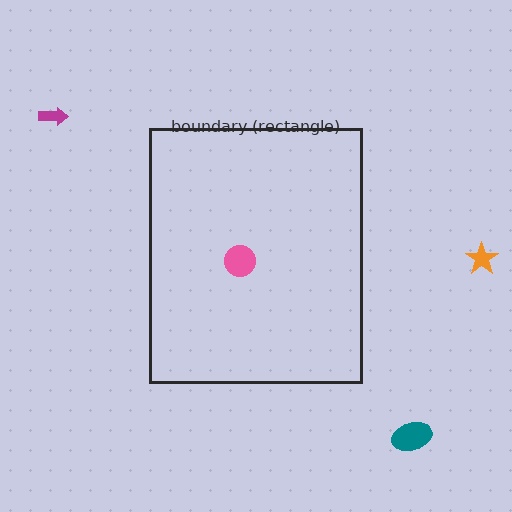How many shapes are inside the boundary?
1 inside, 3 outside.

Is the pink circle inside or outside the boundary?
Inside.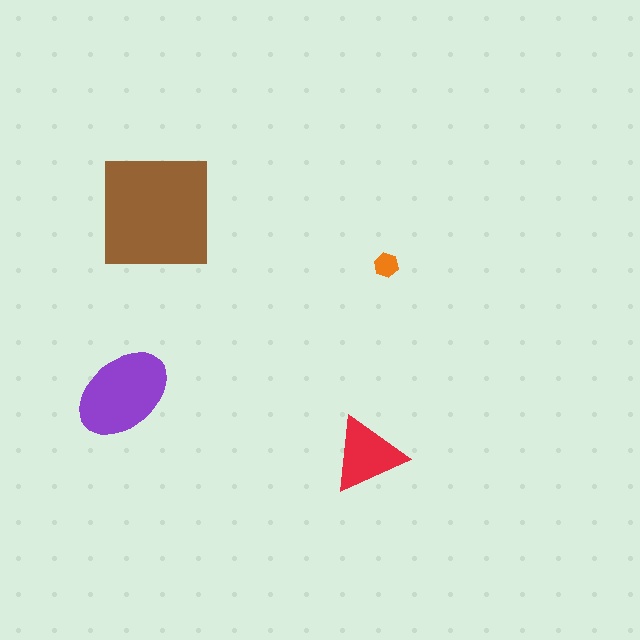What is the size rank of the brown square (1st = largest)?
1st.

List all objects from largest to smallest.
The brown square, the purple ellipse, the red triangle, the orange hexagon.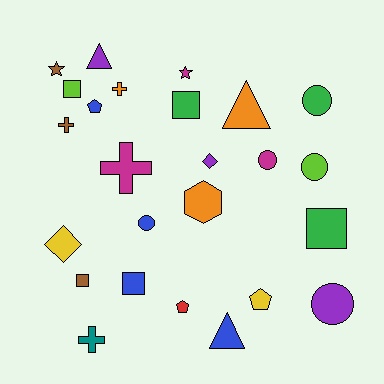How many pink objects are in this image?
There are no pink objects.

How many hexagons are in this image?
There is 1 hexagon.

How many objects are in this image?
There are 25 objects.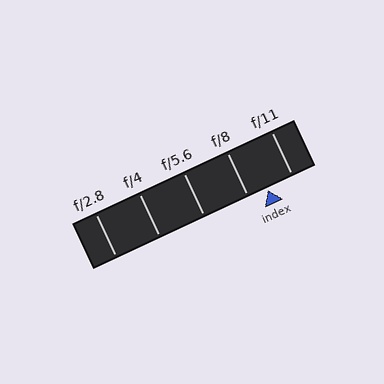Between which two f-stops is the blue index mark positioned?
The index mark is between f/8 and f/11.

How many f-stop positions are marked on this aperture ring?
There are 5 f-stop positions marked.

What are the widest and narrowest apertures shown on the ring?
The widest aperture shown is f/2.8 and the narrowest is f/11.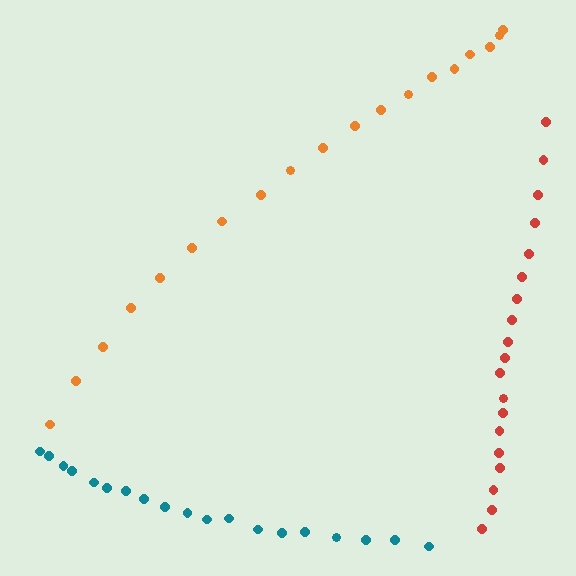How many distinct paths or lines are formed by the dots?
There are 3 distinct paths.